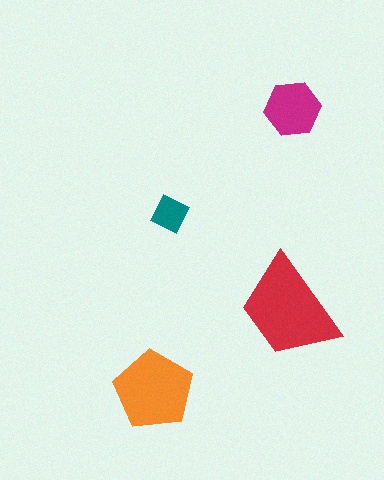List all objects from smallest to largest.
The teal square, the magenta hexagon, the orange pentagon, the red trapezoid.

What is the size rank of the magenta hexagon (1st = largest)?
3rd.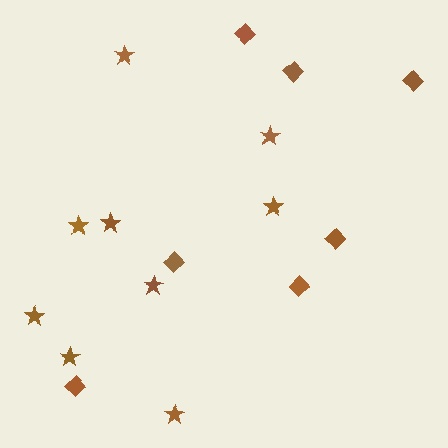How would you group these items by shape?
There are 2 groups: one group of diamonds (7) and one group of stars (9).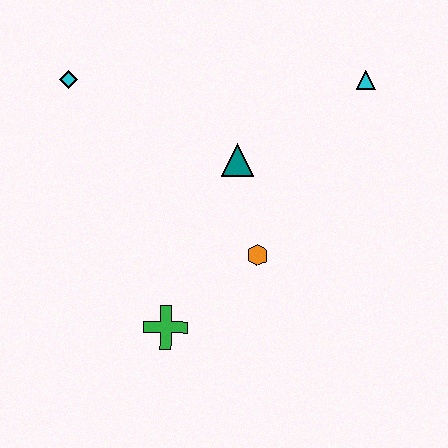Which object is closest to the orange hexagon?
The teal triangle is closest to the orange hexagon.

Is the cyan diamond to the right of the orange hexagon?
No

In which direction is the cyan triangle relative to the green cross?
The cyan triangle is above the green cross.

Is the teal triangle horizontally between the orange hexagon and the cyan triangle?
No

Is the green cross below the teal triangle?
Yes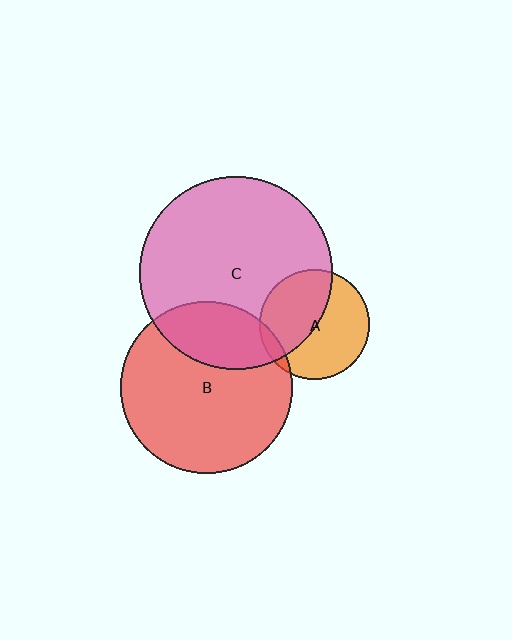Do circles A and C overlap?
Yes.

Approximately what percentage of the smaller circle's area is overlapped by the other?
Approximately 45%.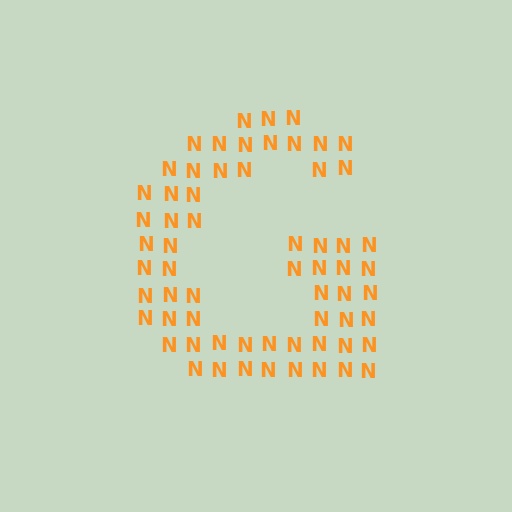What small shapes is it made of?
It is made of small letter N's.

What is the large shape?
The large shape is the letter G.